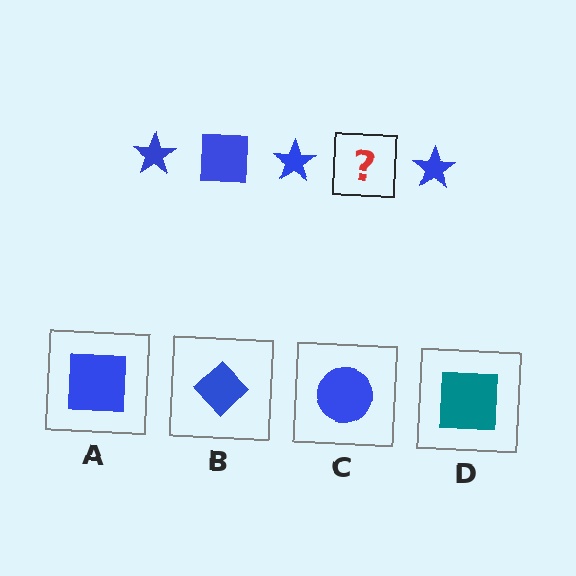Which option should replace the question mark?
Option A.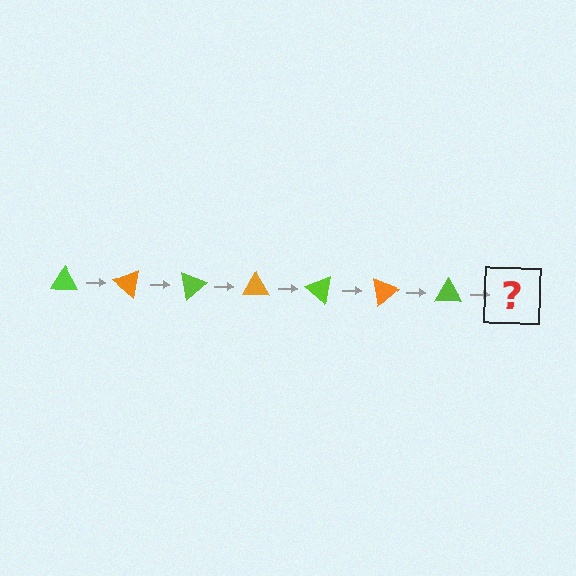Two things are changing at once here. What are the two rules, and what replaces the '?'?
The two rules are that it rotates 40 degrees each step and the color cycles through lime and orange. The '?' should be an orange triangle, rotated 280 degrees from the start.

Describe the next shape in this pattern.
It should be an orange triangle, rotated 280 degrees from the start.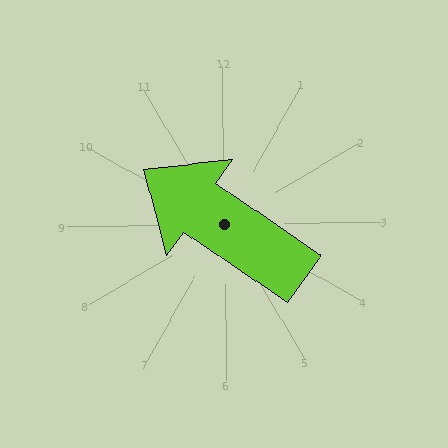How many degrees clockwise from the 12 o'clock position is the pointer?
Approximately 305 degrees.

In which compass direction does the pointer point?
Northwest.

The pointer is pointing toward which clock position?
Roughly 10 o'clock.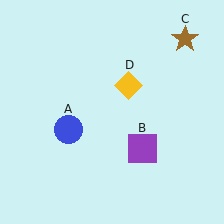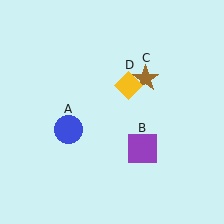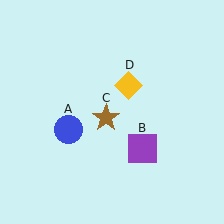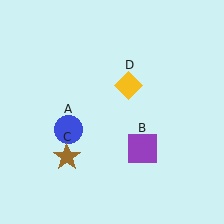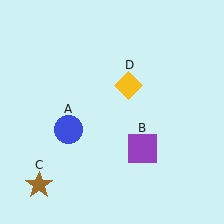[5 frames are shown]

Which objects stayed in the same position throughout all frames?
Blue circle (object A) and purple square (object B) and yellow diamond (object D) remained stationary.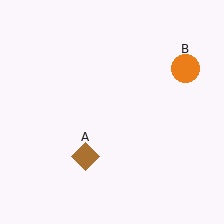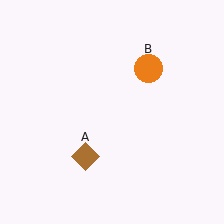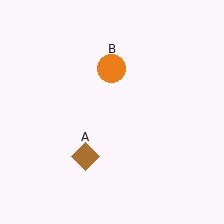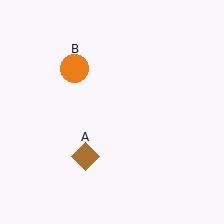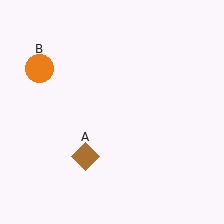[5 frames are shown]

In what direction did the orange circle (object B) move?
The orange circle (object B) moved left.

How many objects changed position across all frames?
1 object changed position: orange circle (object B).